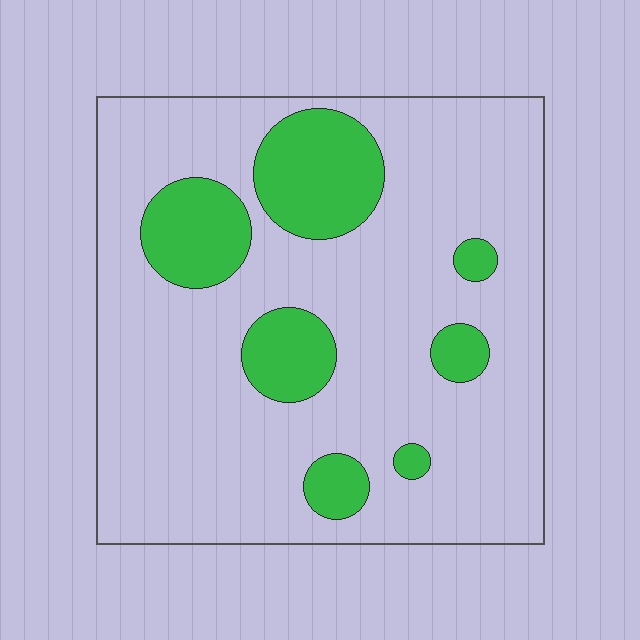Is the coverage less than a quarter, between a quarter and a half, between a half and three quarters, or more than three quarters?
Less than a quarter.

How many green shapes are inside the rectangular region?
7.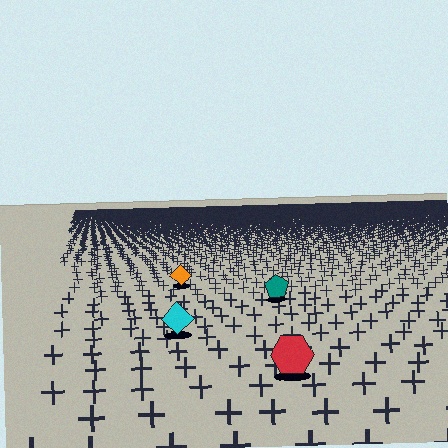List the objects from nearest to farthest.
From nearest to farthest: the red hexagon, the cyan diamond, the teal pentagon, the orange diamond.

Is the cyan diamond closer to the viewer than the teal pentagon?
Yes. The cyan diamond is closer — you can tell from the texture gradient: the ground texture is coarser near it.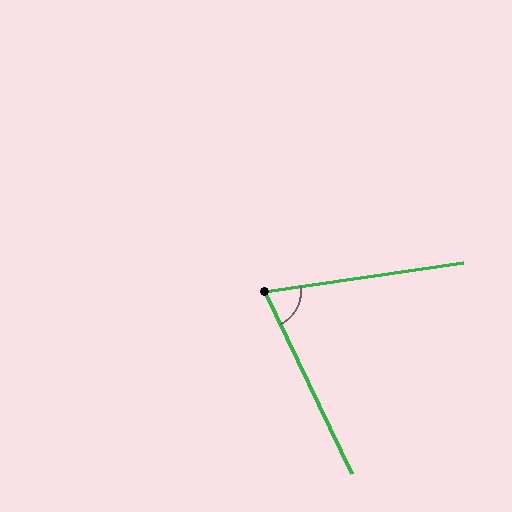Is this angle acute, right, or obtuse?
It is acute.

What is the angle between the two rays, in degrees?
Approximately 73 degrees.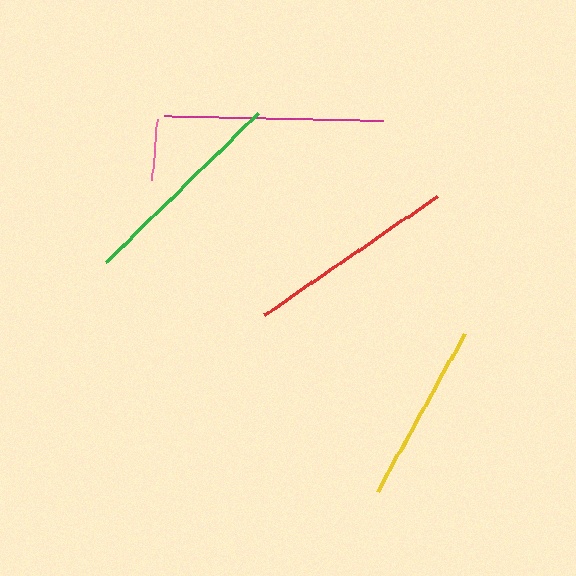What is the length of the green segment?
The green segment is approximately 213 pixels long.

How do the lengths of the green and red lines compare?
The green and red lines are approximately the same length.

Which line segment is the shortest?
The pink line is the shortest at approximately 61 pixels.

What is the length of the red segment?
The red segment is approximately 210 pixels long.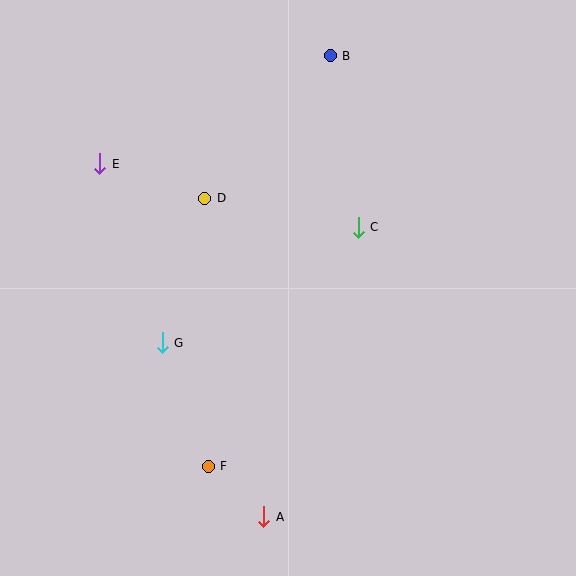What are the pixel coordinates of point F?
Point F is at (208, 466).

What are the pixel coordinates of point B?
Point B is at (330, 56).